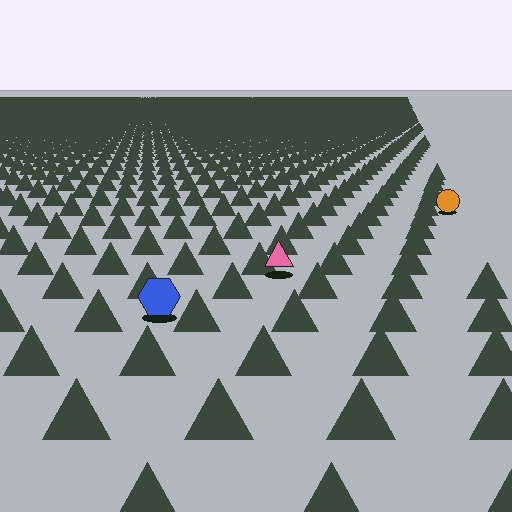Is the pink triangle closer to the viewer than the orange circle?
Yes. The pink triangle is closer — you can tell from the texture gradient: the ground texture is coarser near it.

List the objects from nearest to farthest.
From nearest to farthest: the blue hexagon, the pink triangle, the orange circle.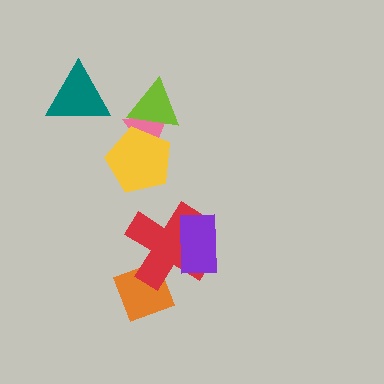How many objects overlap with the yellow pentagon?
2 objects overlap with the yellow pentagon.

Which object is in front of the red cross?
The purple rectangle is in front of the red cross.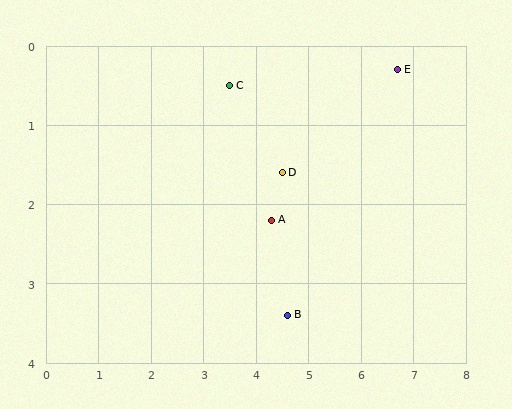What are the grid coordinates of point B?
Point B is at approximately (4.6, 3.4).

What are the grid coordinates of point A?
Point A is at approximately (4.3, 2.2).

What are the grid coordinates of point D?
Point D is at approximately (4.5, 1.6).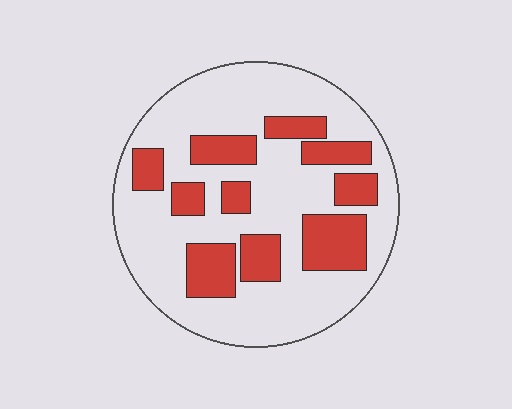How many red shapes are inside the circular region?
10.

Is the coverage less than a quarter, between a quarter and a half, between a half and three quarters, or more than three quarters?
Between a quarter and a half.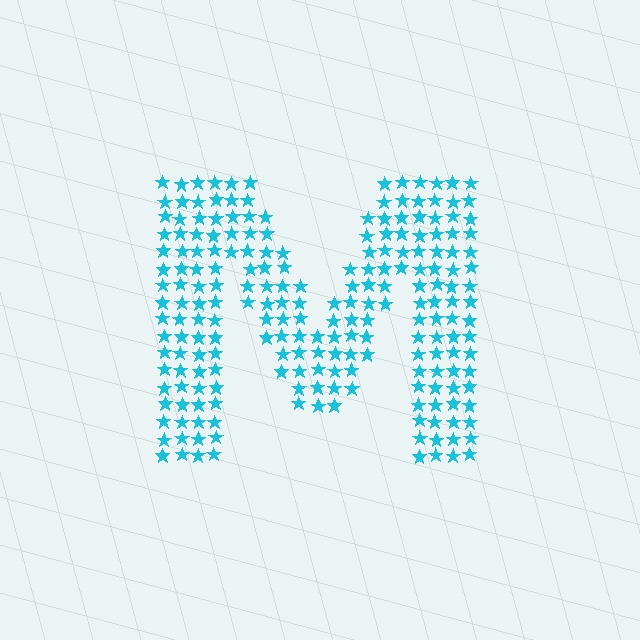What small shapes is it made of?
It is made of small stars.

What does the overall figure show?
The overall figure shows the letter M.